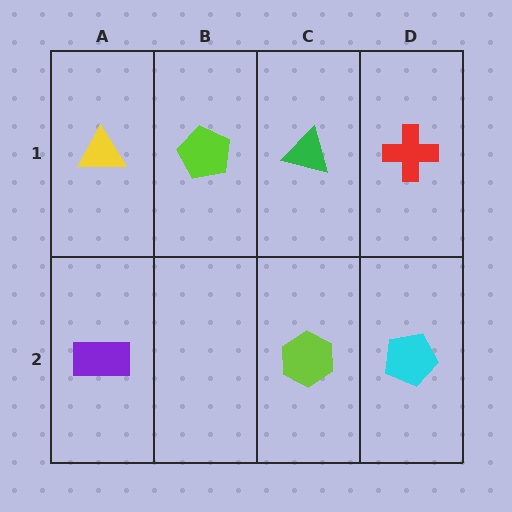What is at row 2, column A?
A purple rectangle.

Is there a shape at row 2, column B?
No, that cell is empty.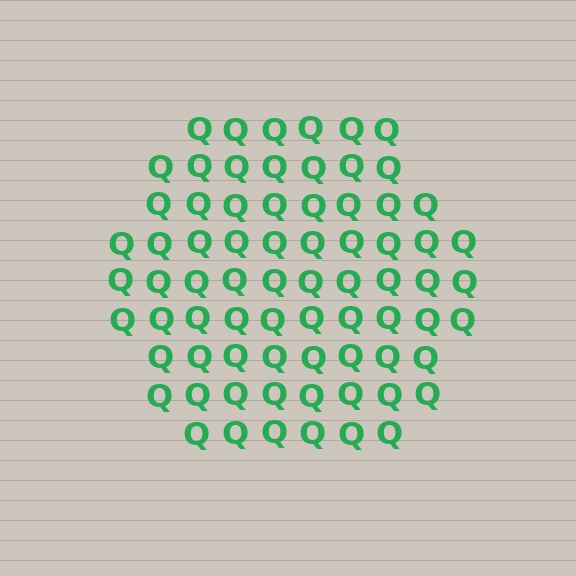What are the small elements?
The small elements are letter Q's.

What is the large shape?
The large shape is a hexagon.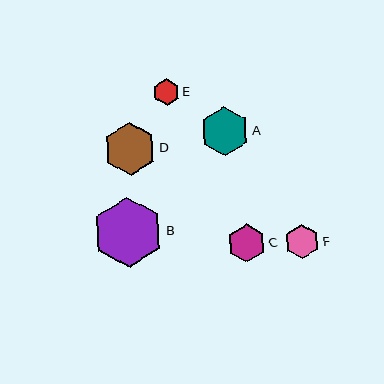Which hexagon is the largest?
Hexagon B is the largest with a size of approximately 70 pixels.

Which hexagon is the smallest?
Hexagon E is the smallest with a size of approximately 27 pixels.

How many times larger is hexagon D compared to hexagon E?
Hexagon D is approximately 2.0 times the size of hexagon E.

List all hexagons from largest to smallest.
From largest to smallest: B, D, A, C, F, E.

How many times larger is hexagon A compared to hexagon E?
Hexagon A is approximately 1.8 times the size of hexagon E.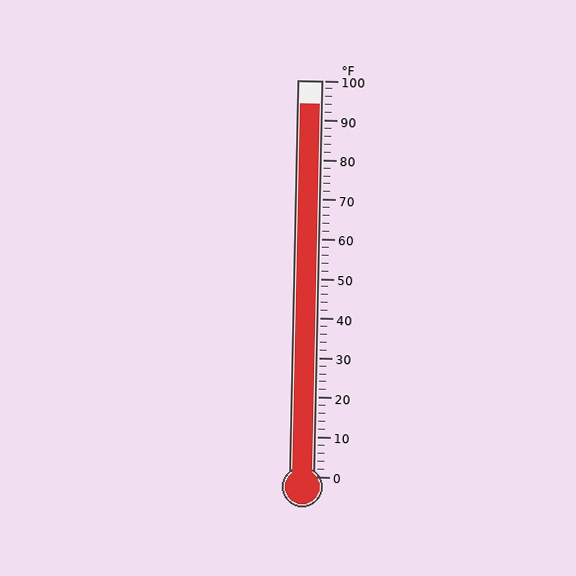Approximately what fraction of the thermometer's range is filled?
The thermometer is filled to approximately 95% of its range.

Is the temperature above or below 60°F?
The temperature is above 60°F.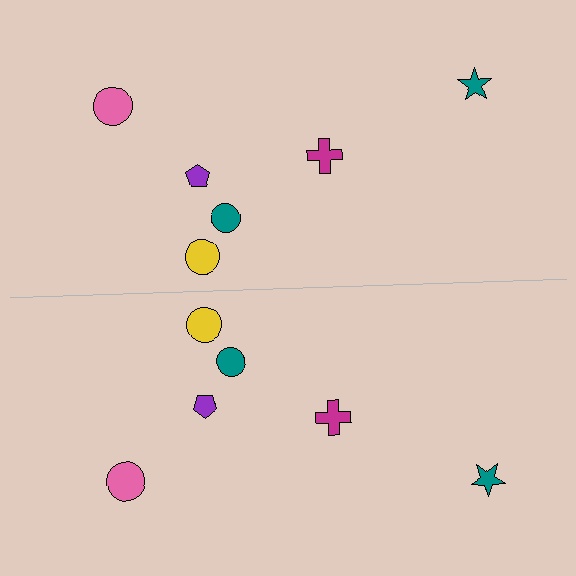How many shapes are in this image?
There are 12 shapes in this image.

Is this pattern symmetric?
Yes, this pattern has bilateral (reflection) symmetry.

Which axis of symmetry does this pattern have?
The pattern has a horizontal axis of symmetry running through the center of the image.